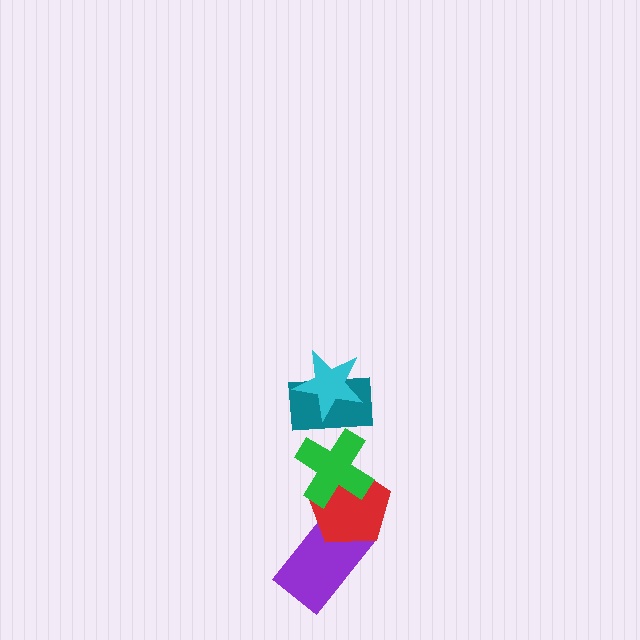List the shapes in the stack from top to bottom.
From top to bottom: the cyan star, the teal rectangle, the green cross, the red pentagon, the purple rectangle.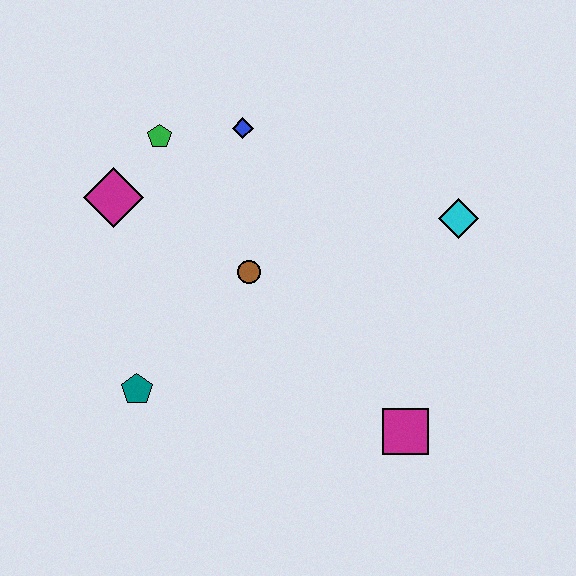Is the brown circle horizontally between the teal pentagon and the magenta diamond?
No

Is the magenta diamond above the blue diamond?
No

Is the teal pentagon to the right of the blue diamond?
No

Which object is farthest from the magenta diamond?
The magenta square is farthest from the magenta diamond.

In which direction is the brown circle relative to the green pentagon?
The brown circle is below the green pentagon.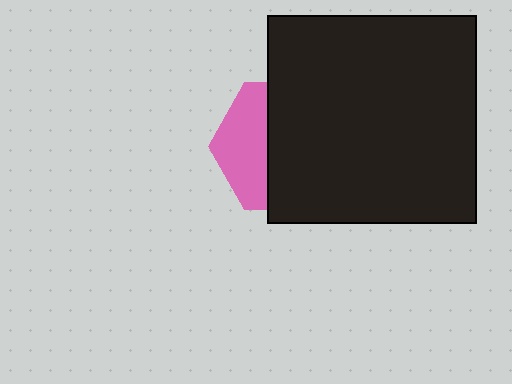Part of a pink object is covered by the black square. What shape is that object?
It is a hexagon.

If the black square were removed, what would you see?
You would see the complete pink hexagon.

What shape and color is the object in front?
The object in front is a black square.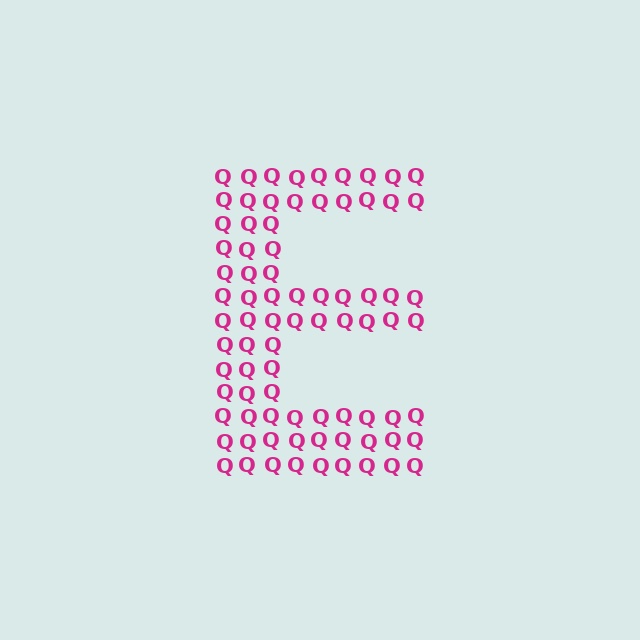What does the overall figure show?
The overall figure shows the letter E.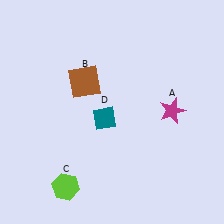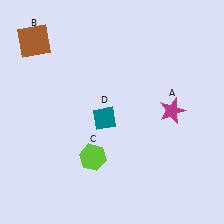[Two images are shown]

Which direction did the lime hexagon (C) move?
The lime hexagon (C) moved up.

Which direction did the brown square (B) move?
The brown square (B) moved left.